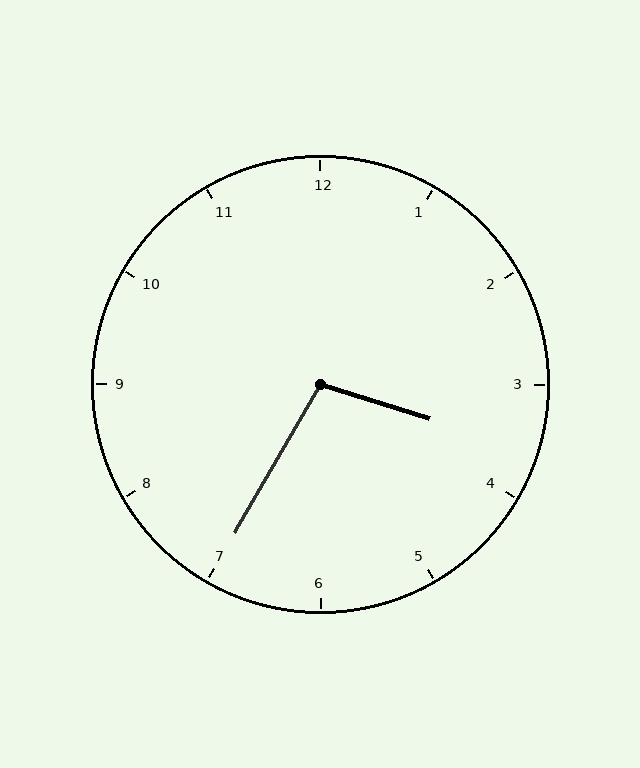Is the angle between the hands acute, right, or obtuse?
It is obtuse.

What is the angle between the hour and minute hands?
Approximately 102 degrees.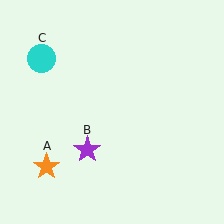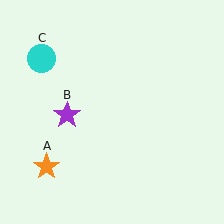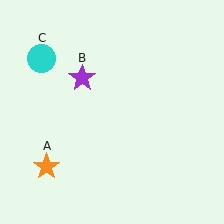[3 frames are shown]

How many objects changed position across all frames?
1 object changed position: purple star (object B).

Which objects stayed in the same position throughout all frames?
Orange star (object A) and cyan circle (object C) remained stationary.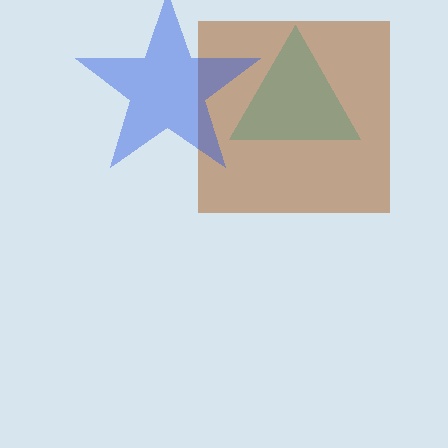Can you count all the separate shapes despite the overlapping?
Yes, there are 3 separate shapes.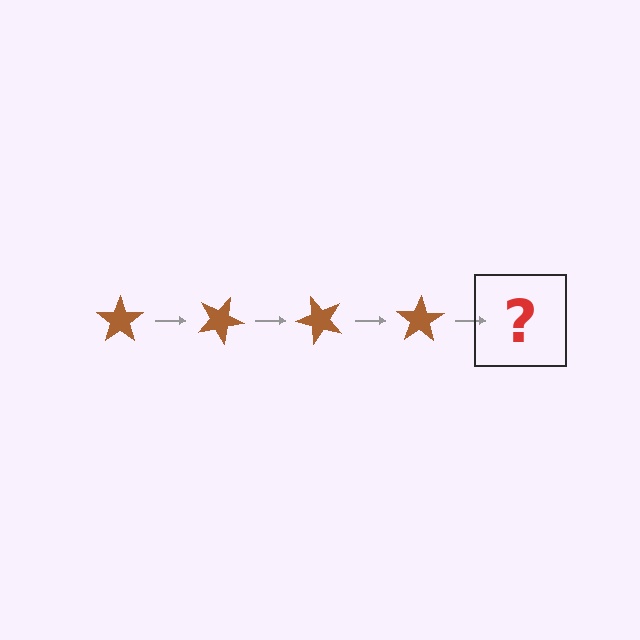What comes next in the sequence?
The next element should be a brown star rotated 100 degrees.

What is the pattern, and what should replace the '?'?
The pattern is that the star rotates 25 degrees each step. The '?' should be a brown star rotated 100 degrees.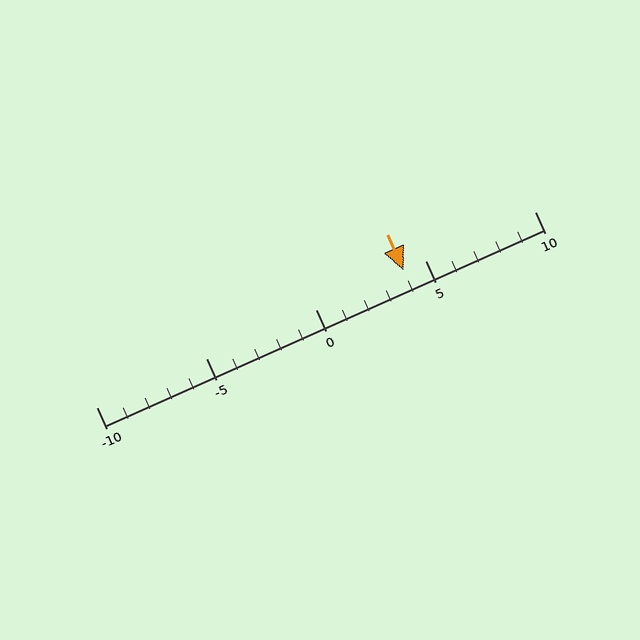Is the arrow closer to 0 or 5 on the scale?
The arrow is closer to 5.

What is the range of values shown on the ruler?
The ruler shows values from -10 to 10.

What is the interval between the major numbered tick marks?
The major tick marks are spaced 5 units apart.